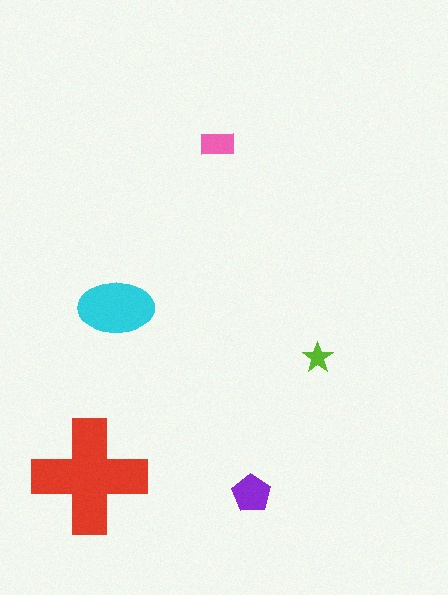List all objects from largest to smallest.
The red cross, the cyan ellipse, the purple pentagon, the pink rectangle, the lime star.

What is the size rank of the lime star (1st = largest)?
5th.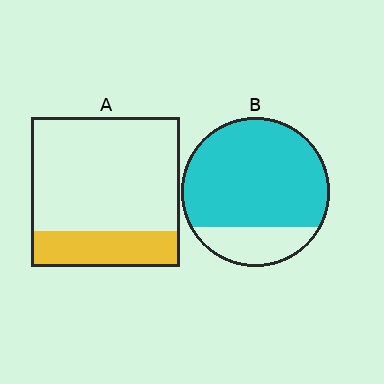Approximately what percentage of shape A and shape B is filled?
A is approximately 25% and B is approximately 80%.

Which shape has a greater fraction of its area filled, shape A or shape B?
Shape B.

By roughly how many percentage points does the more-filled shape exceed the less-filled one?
By roughly 55 percentage points (B over A).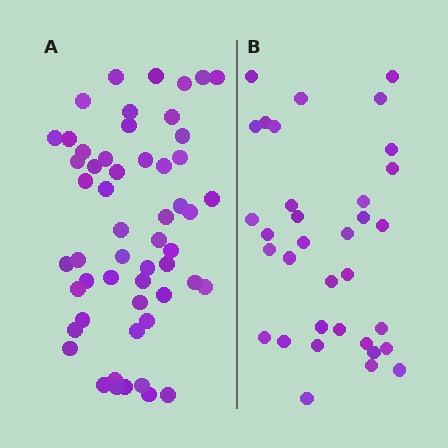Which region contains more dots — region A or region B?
Region A (the left region) has more dots.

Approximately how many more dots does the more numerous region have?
Region A has approximately 20 more dots than region B.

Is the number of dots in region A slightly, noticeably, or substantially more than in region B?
Region A has substantially more. The ratio is roughly 1.6 to 1.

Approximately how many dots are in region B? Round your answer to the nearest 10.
About 30 dots. (The exact count is 34, which rounds to 30.)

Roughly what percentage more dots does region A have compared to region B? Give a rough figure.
About 60% more.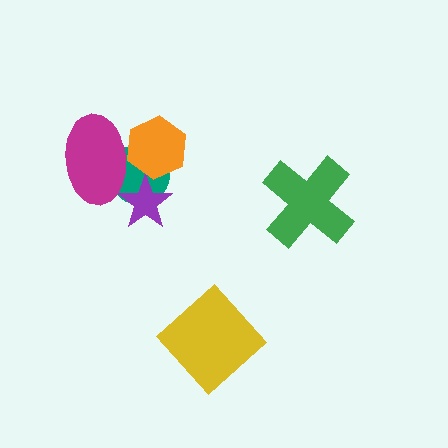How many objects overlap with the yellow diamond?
0 objects overlap with the yellow diamond.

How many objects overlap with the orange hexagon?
2 objects overlap with the orange hexagon.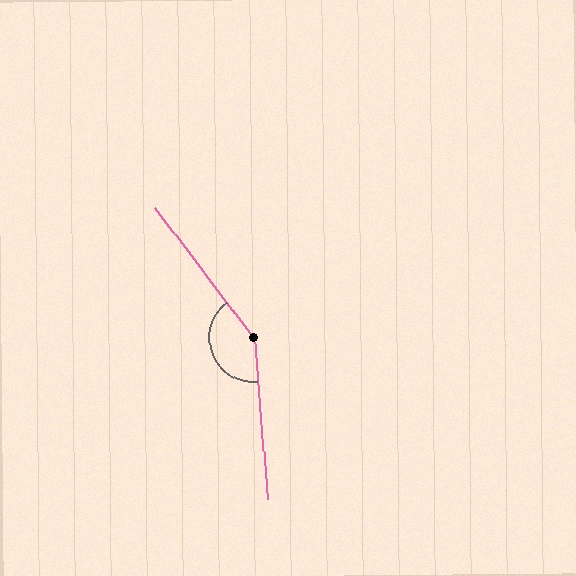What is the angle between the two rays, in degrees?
Approximately 148 degrees.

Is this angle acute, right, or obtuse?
It is obtuse.